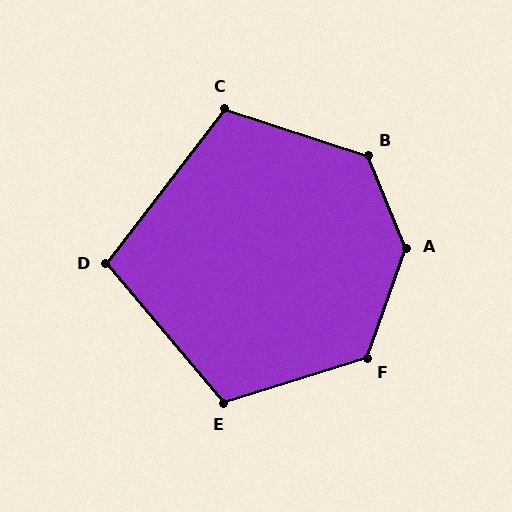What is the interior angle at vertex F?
Approximately 127 degrees (obtuse).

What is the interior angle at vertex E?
Approximately 113 degrees (obtuse).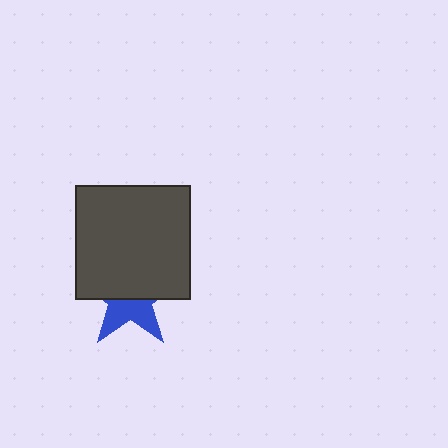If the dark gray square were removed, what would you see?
You would see the complete blue star.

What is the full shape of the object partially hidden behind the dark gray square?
The partially hidden object is a blue star.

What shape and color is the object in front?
The object in front is a dark gray square.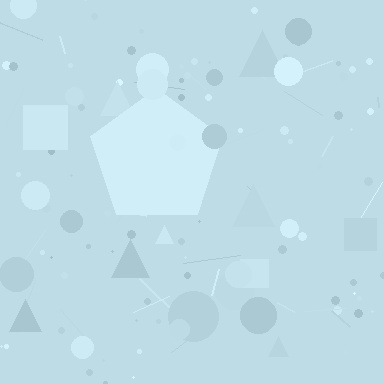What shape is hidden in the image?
A pentagon is hidden in the image.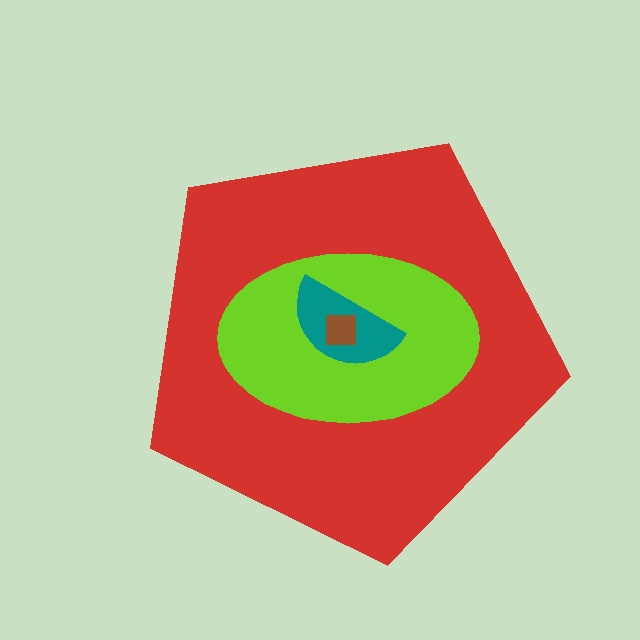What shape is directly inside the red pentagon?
The lime ellipse.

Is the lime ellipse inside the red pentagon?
Yes.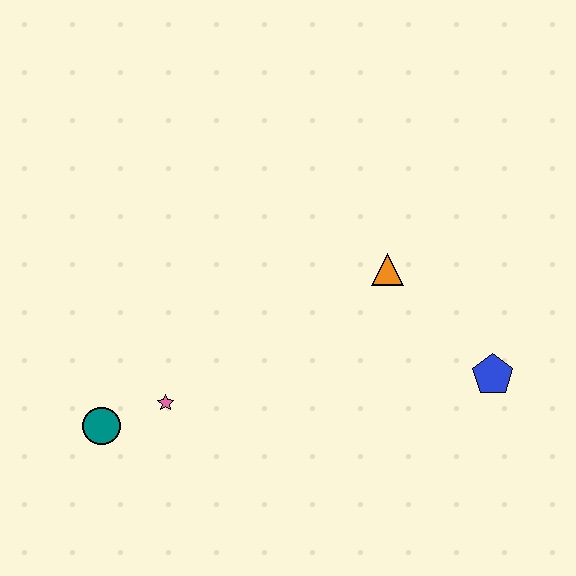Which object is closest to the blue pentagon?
The orange triangle is closest to the blue pentagon.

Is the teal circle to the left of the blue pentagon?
Yes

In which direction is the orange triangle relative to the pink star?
The orange triangle is to the right of the pink star.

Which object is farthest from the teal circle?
The blue pentagon is farthest from the teal circle.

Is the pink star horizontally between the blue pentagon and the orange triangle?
No